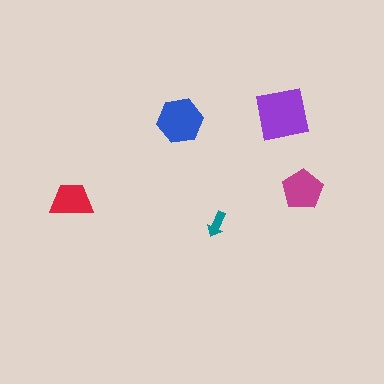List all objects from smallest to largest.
The teal arrow, the red trapezoid, the magenta pentagon, the blue hexagon, the purple square.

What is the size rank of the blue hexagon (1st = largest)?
2nd.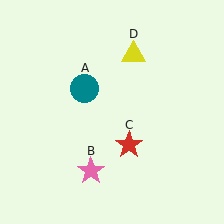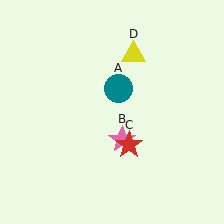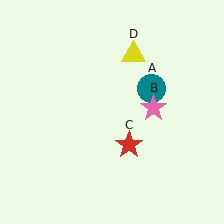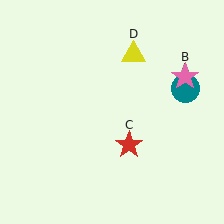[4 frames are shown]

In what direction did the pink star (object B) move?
The pink star (object B) moved up and to the right.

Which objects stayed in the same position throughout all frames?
Red star (object C) and yellow triangle (object D) remained stationary.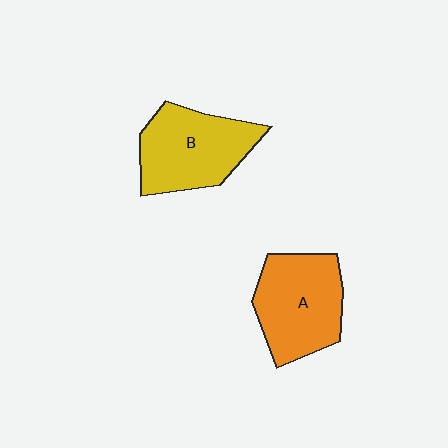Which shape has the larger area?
Shape B (yellow).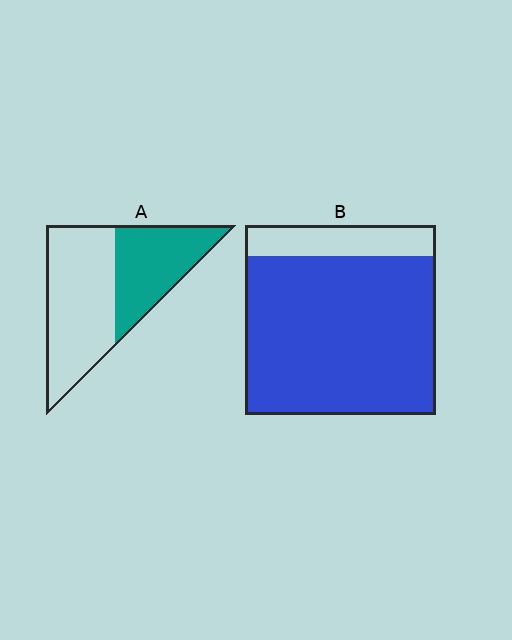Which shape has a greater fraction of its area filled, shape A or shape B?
Shape B.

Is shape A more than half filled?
No.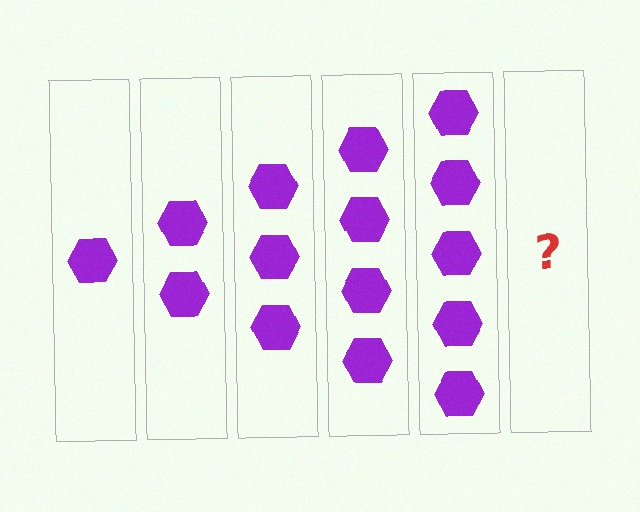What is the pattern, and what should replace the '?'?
The pattern is that each step adds one more hexagon. The '?' should be 6 hexagons.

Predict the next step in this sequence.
The next step is 6 hexagons.